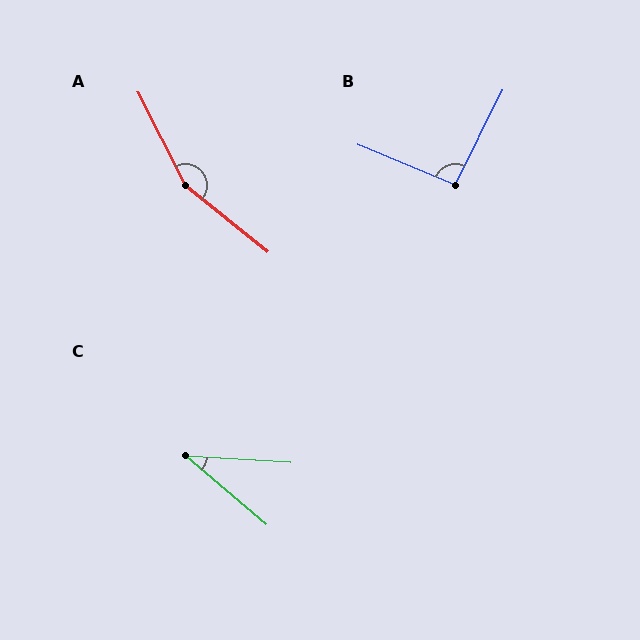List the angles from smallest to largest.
C (37°), B (94°), A (156°).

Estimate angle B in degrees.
Approximately 94 degrees.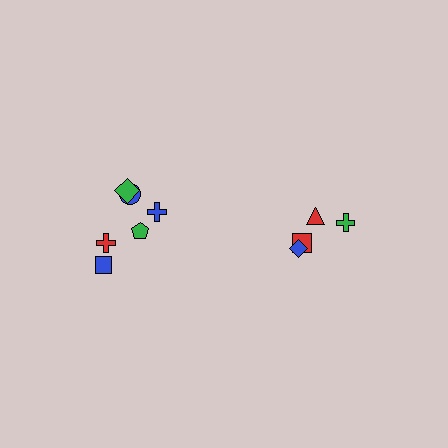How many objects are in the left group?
There are 6 objects.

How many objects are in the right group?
There are 4 objects.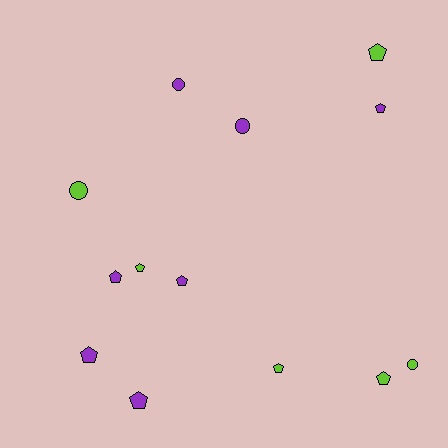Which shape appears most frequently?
Pentagon, with 9 objects.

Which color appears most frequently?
Purple, with 7 objects.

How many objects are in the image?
There are 13 objects.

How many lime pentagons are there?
There are 4 lime pentagons.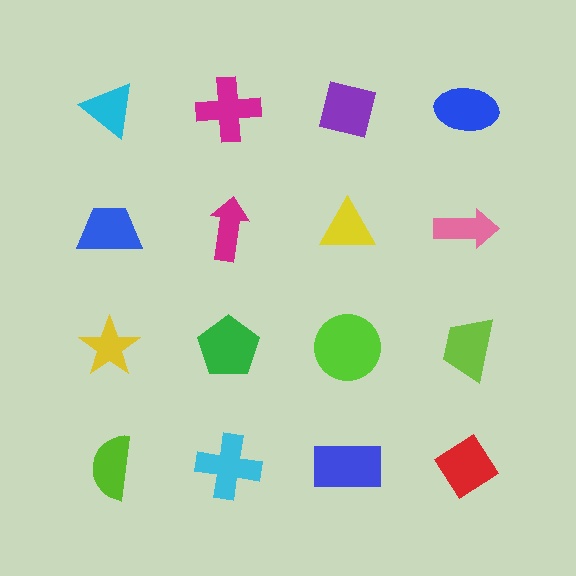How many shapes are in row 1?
4 shapes.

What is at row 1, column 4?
A blue ellipse.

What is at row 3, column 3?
A lime circle.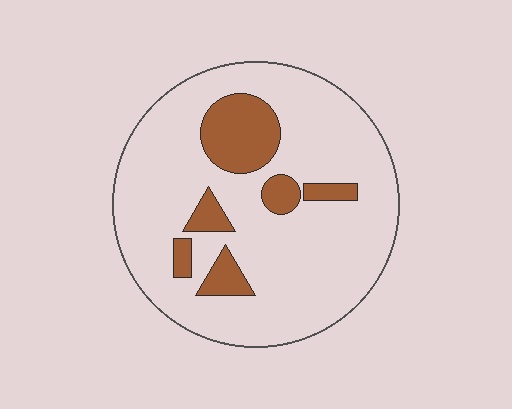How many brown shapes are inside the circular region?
6.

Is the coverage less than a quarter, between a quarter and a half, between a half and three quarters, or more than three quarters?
Less than a quarter.